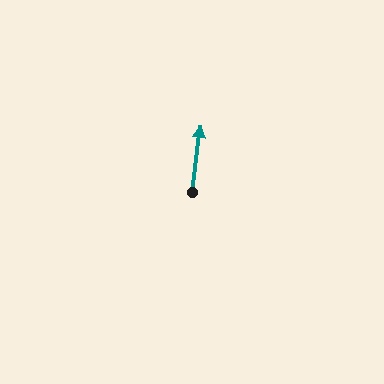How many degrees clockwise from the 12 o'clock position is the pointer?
Approximately 7 degrees.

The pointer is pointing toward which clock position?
Roughly 12 o'clock.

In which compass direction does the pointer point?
North.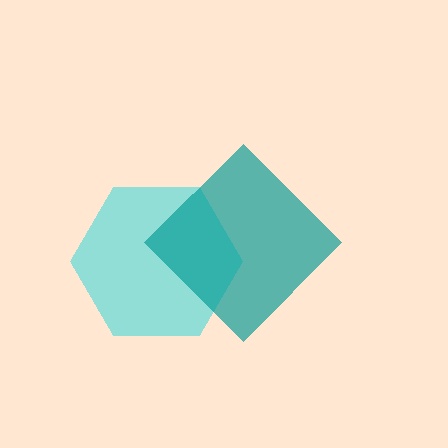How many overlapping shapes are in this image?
There are 2 overlapping shapes in the image.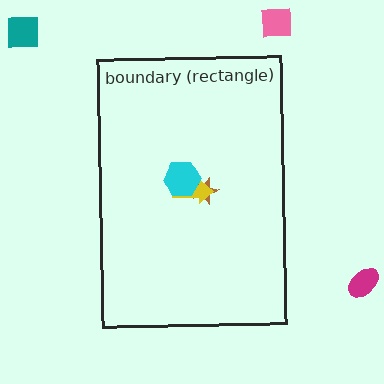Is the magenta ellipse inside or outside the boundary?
Outside.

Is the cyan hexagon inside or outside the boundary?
Inside.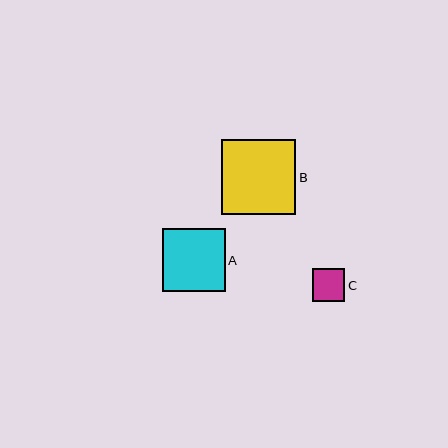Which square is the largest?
Square B is the largest with a size of approximately 75 pixels.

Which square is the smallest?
Square C is the smallest with a size of approximately 32 pixels.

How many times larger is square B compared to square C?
Square B is approximately 2.3 times the size of square C.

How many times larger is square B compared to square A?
Square B is approximately 1.2 times the size of square A.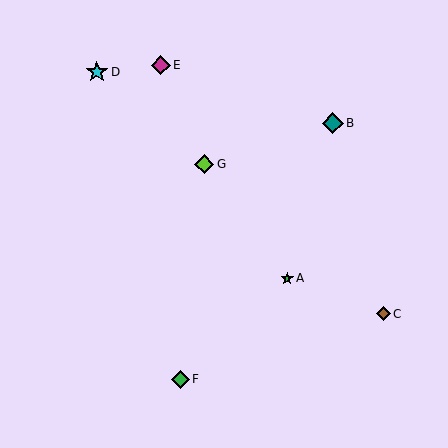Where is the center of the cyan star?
The center of the cyan star is at (97, 72).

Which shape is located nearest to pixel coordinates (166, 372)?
The green diamond (labeled F) at (180, 379) is nearest to that location.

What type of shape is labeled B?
Shape B is a teal diamond.